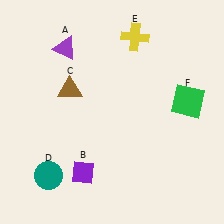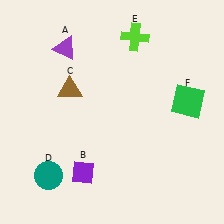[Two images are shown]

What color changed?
The cross (E) changed from yellow in Image 1 to lime in Image 2.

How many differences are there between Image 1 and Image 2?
There is 1 difference between the two images.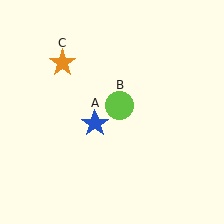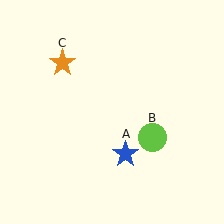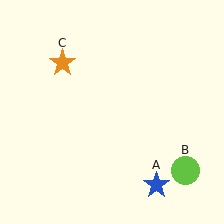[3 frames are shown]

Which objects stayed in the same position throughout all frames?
Orange star (object C) remained stationary.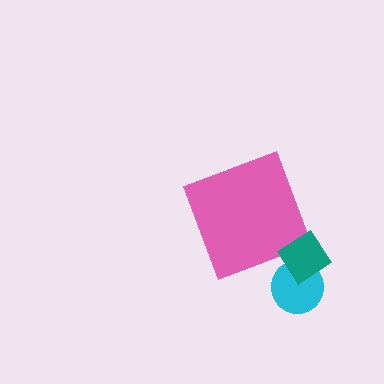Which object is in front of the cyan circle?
The teal diamond is in front of the cyan circle.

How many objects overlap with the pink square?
0 objects overlap with the pink square.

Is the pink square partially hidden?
No, no other shape covers it.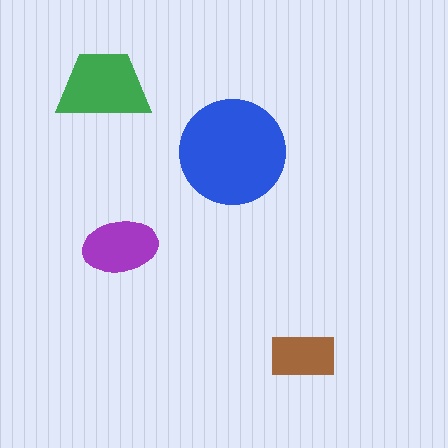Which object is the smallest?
The brown rectangle.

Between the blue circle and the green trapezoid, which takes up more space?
The blue circle.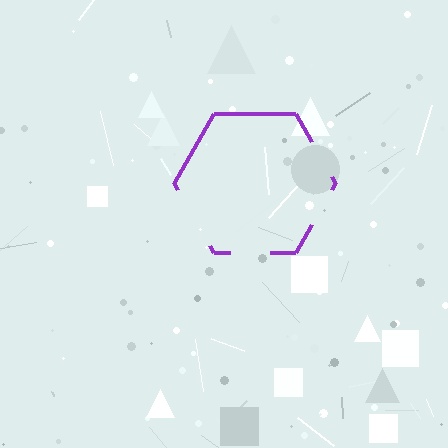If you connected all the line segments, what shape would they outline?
They would outline a hexagon.